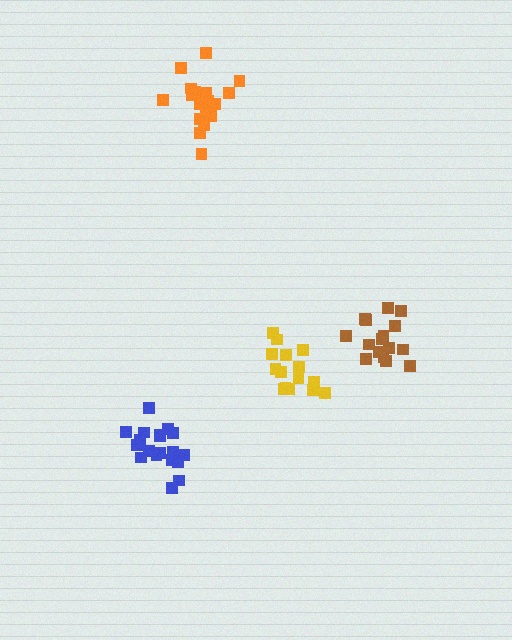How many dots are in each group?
Group 1: 16 dots, Group 2: 18 dots, Group 3: 16 dots, Group 4: 19 dots (69 total).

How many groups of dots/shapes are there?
There are 4 groups.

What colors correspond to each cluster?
The clusters are colored: brown, orange, yellow, blue.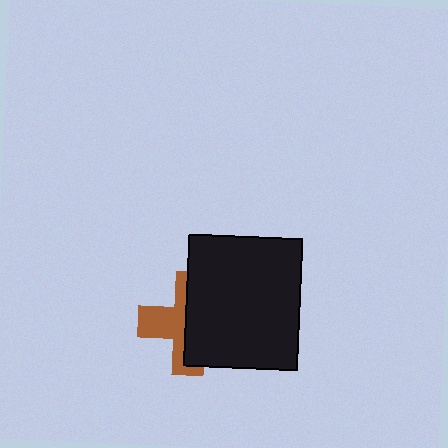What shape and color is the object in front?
The object in front is a black rectangle.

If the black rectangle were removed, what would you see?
You would see the complete brown cross.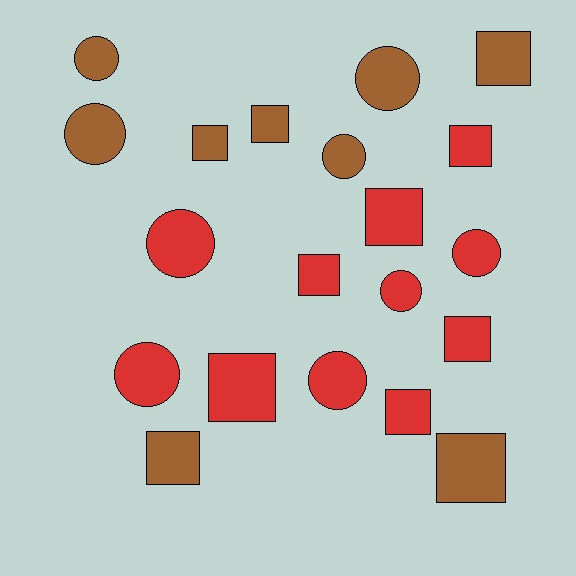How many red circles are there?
There are 5 red circles.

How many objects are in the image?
There are 20 objects.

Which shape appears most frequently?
Square, with 11 objects.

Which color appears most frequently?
Red, with 11 objects.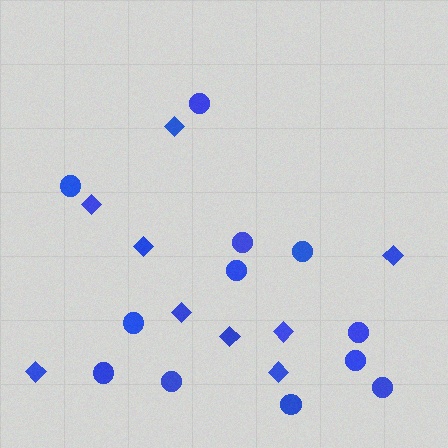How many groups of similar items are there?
There are 2 groups: one group of diamonds (9) and one group of circles (12).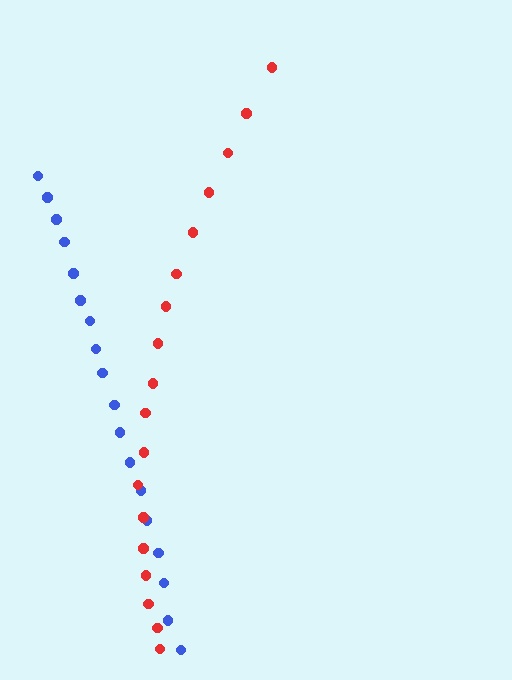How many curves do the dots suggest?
There are 2 distinct paths.